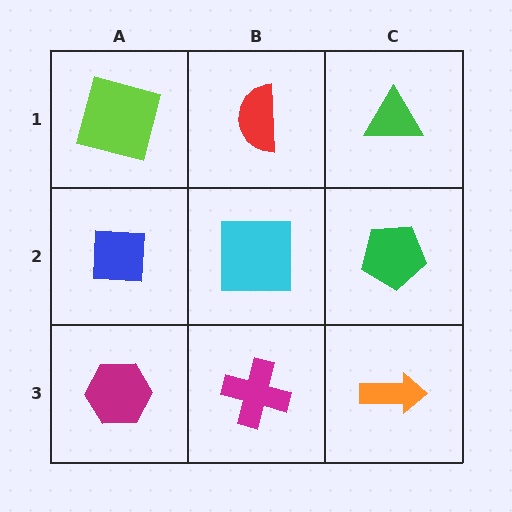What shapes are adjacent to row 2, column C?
A green triangle (row 1, column C), an orange arrow (row 3, column C), a cyan square (row 2, column B).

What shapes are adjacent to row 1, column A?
A blue square (row 2, column A), a red semicircle (row 1, column B).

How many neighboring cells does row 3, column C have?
2.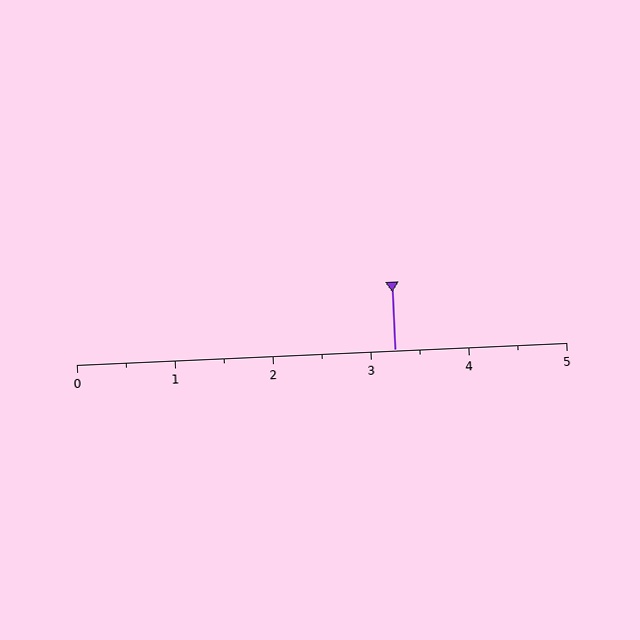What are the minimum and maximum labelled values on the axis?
The axis runs from 0 to 5.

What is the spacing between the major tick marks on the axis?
The major ticks are spaced 1 apart.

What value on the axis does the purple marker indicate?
The marker indicates approximately 3.2.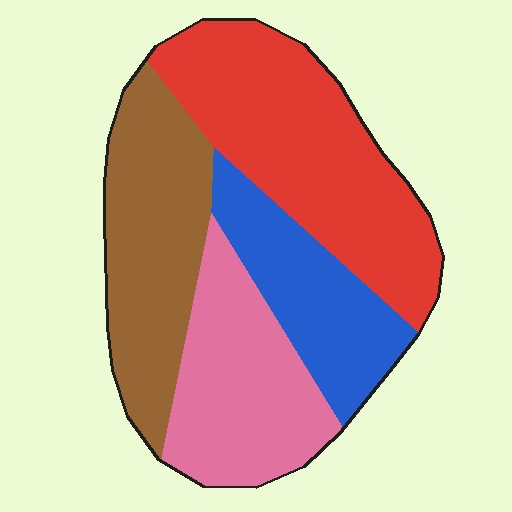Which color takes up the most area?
Red, at roughly 35%.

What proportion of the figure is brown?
Brown takes up between a sixth and a third of the figure.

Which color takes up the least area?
Blue, at roughly 20%.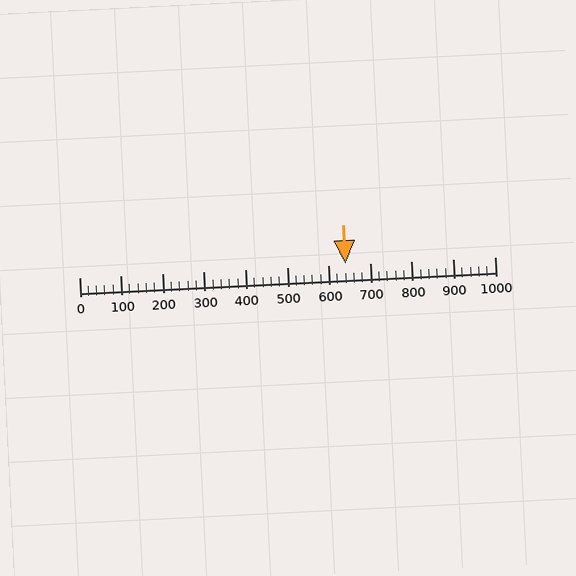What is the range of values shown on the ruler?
The ruler shows values from 0 to 1000.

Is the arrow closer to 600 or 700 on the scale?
The arrow is closer to 600.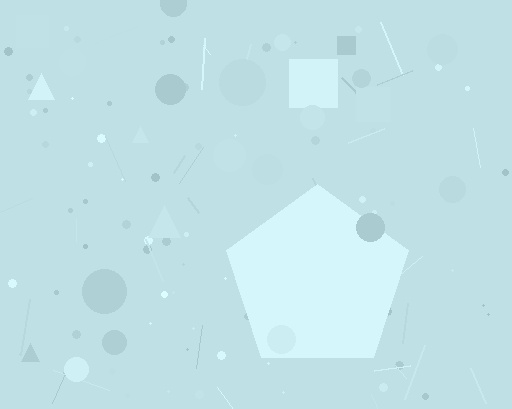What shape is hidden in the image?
A pentagon is hidden in the image.